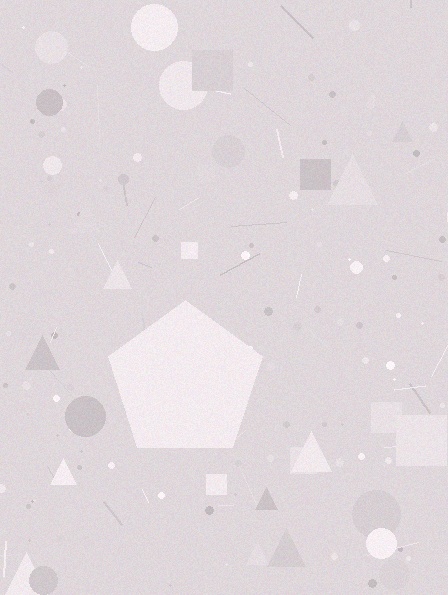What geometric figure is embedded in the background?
A pentagon is embedded in the background.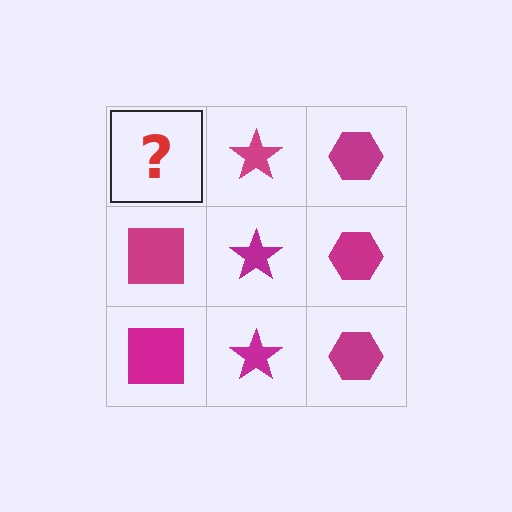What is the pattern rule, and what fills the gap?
The rule is that each column has a consistent shape. The gap should be filled with a magenta square.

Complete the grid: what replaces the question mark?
The question mark should be replaced with a magenta square.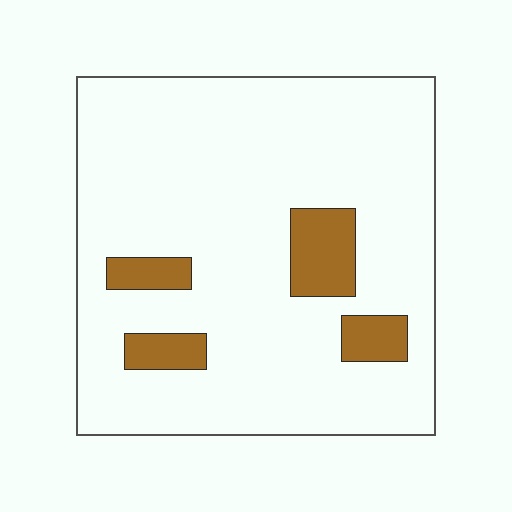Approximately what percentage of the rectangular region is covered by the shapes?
Approximately 10%.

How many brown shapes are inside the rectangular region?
4.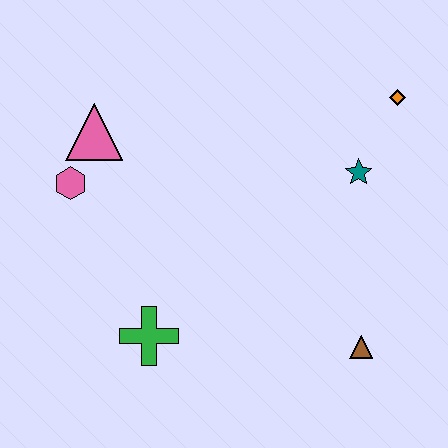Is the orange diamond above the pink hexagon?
Yes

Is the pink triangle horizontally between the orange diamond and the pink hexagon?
Yes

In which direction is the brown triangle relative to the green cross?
The brown triangle is to the right of the green cross.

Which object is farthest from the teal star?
The pink hexagon is farthest from the teal star.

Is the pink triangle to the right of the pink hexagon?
Yes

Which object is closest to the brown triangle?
The teal star is closest to the brown triangle.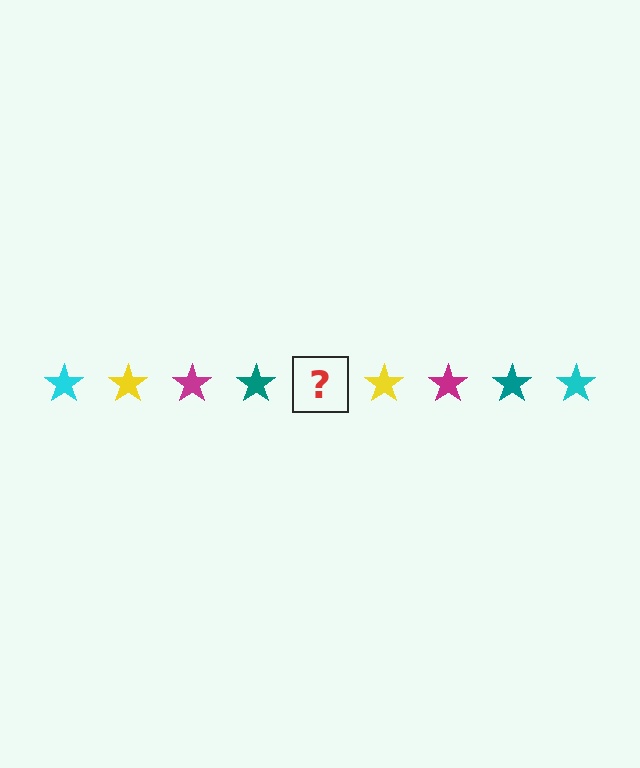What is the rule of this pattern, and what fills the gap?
The rule is that the pattern cycles through cyan, yellow, magenta, teal stars. The gap should be filled with a cyan star.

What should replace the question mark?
The question mark should be replaced with a cyan star.